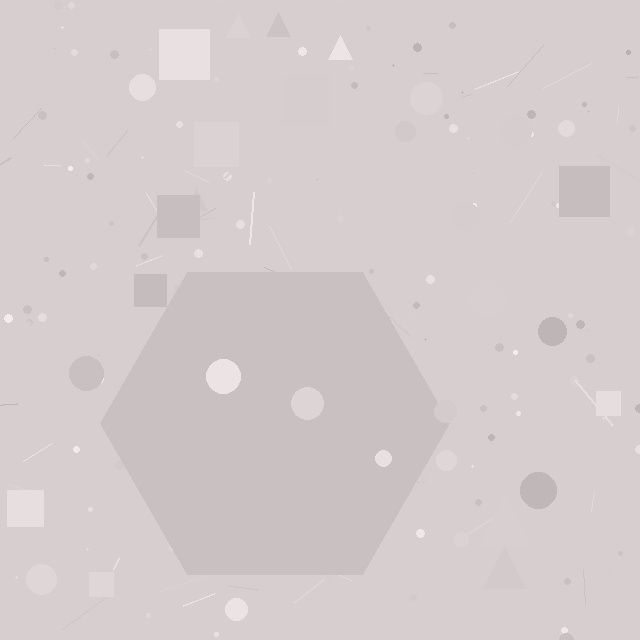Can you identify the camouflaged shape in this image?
The camouflaged shape is a hexagon.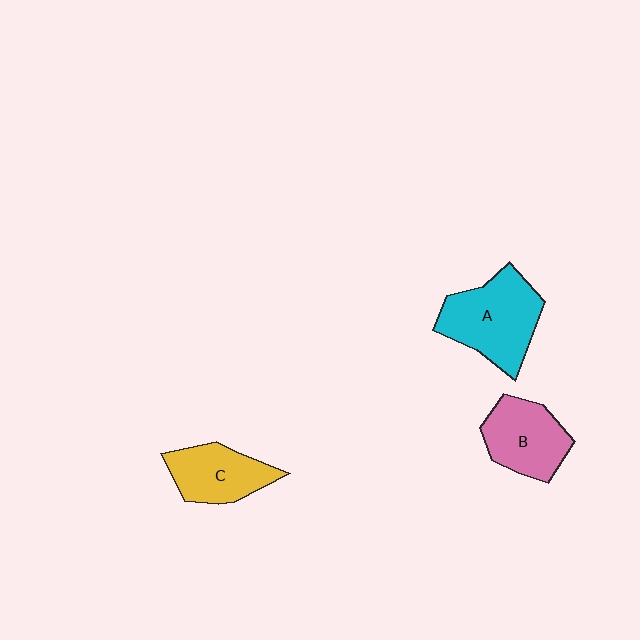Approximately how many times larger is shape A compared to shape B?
Approximately 1.3 times.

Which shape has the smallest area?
Shape C (yellow).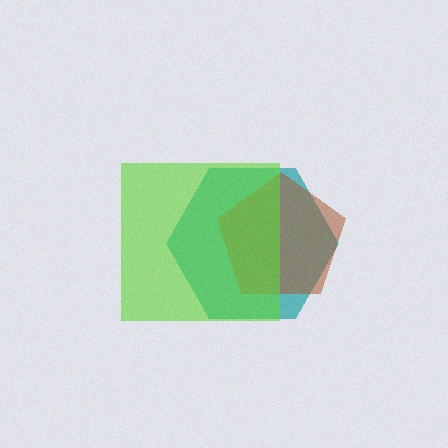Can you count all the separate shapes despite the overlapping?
Yes, there are 3 separate shapes.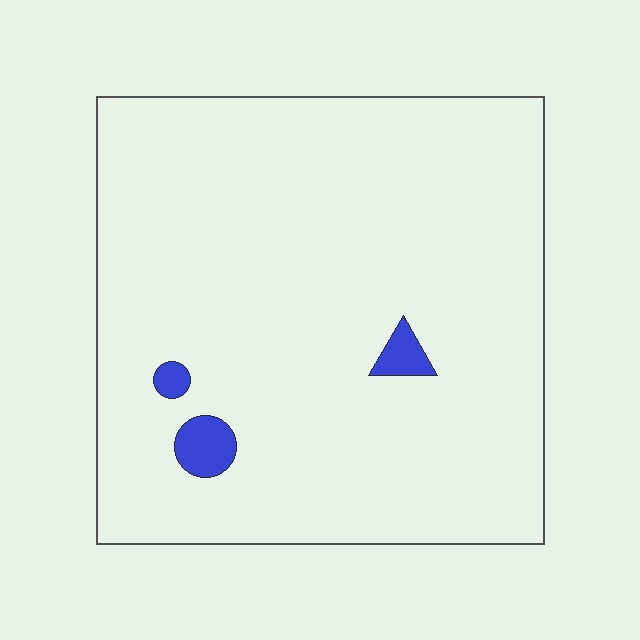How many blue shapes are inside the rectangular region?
3.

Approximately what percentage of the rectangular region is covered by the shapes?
Approximately 5%.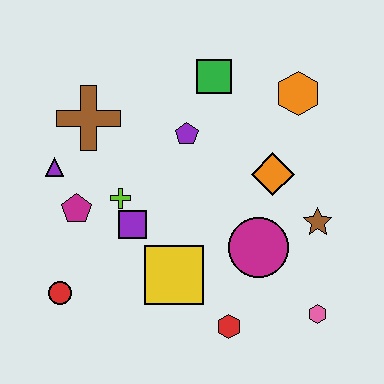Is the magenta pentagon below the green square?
Yes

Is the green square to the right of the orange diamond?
No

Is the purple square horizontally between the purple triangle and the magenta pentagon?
No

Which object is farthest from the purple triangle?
The pink hexagon is farthest from the purple triangle.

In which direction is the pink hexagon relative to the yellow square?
The pink hexagon is to the right of the yellow square.